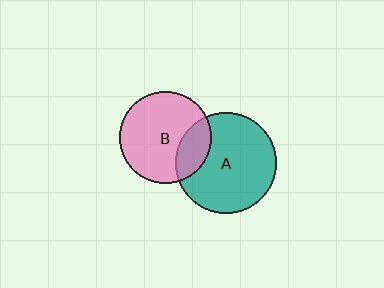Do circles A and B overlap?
Yes.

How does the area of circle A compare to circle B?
Approximately 1.2 times.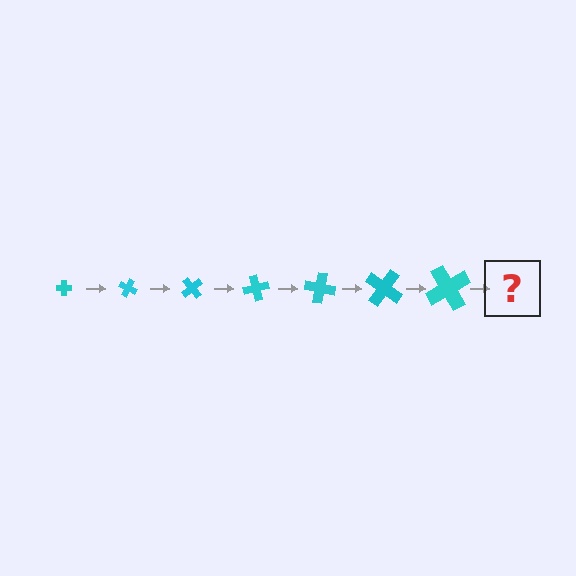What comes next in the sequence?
The next element should be a cross, larger than the previous one and rotated 175 degrees from the start.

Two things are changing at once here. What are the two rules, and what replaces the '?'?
The two rules are that the cross grows larger each step and it rotates 25 degrees each step. The '?' should be a cross, larger than the previous one and rotated 175 degrees from the start.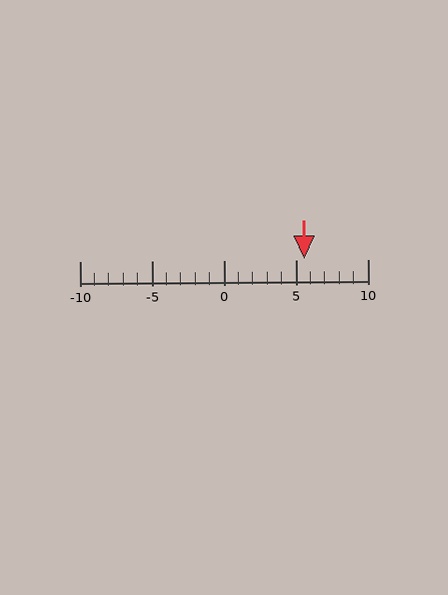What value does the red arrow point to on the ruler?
The red arrow points to approximately 6.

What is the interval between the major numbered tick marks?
The major tick marks are spaced 5 units apart.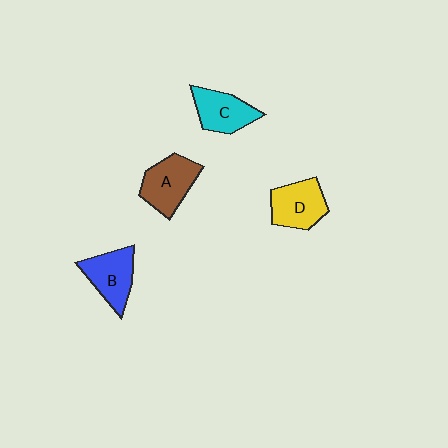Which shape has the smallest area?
Shape C (cyan).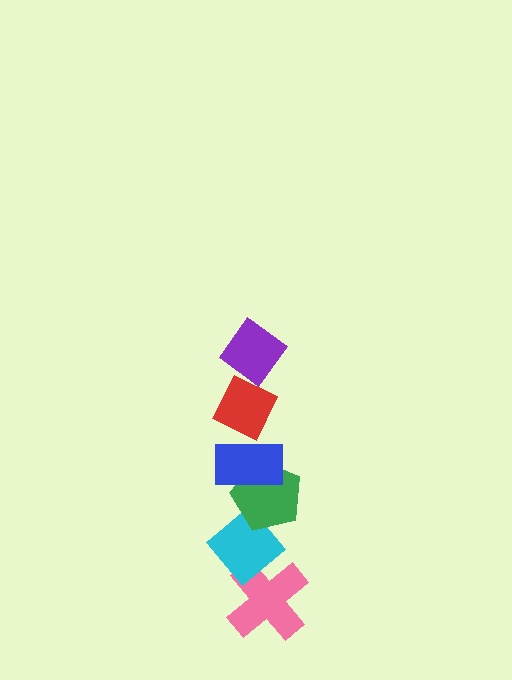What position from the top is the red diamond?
The red diamond is 2nd from the top.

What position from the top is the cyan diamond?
The cyan diamond is 5th from the top.